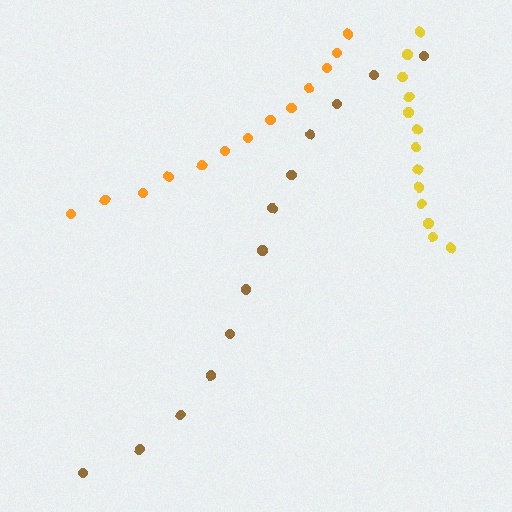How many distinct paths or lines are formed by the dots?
There are 3 distinct paths.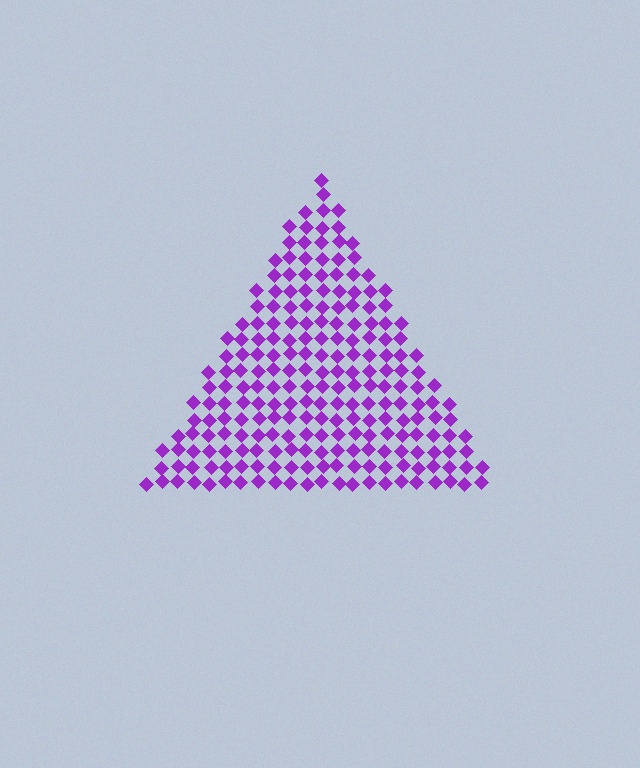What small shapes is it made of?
It is made of small diamonds.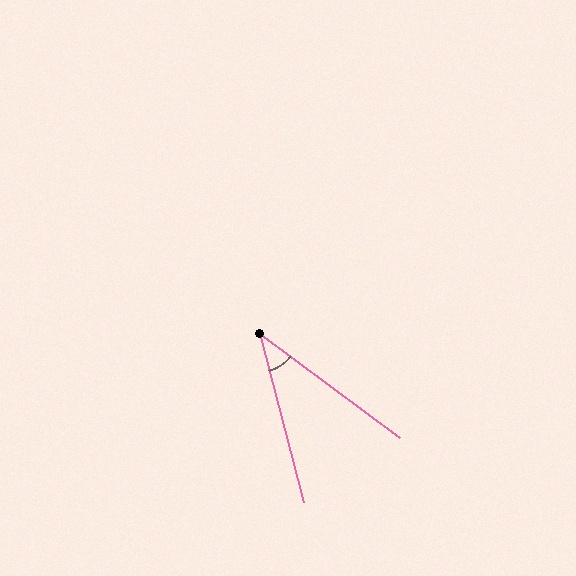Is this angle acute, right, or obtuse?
It is acute.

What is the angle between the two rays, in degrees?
Approximately 39 degrees.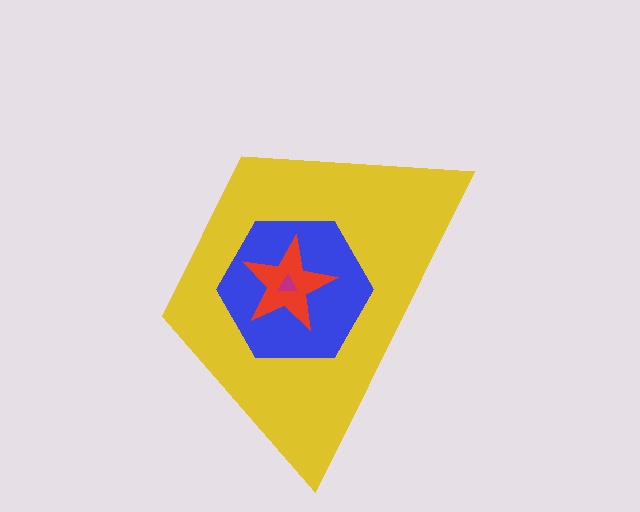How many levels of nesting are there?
4.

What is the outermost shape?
The yellow trapezoid.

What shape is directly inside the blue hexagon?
The red star.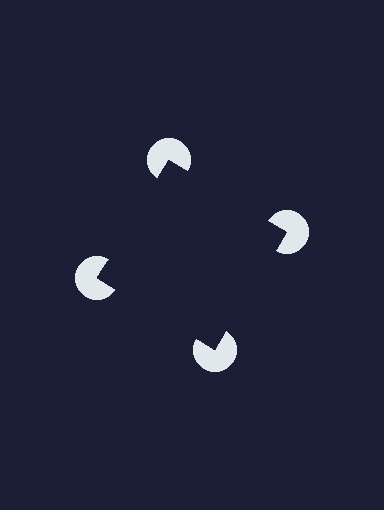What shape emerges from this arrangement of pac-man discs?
An illusory square — its edges are inferred from the aligned wedge cuts in the pac-man discs, not physically drawn.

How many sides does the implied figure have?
4 sides.